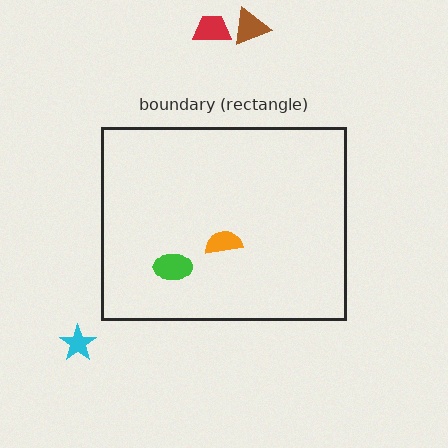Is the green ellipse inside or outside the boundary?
Inside.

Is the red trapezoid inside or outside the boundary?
Outside.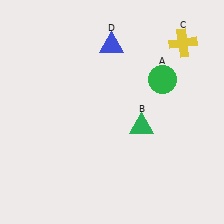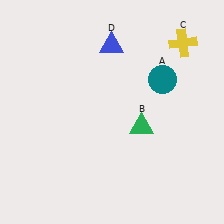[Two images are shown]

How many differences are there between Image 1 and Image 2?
There is 1 difference between the two images.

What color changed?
The circle (A) changed from green in Image 1 to teal in Image 2.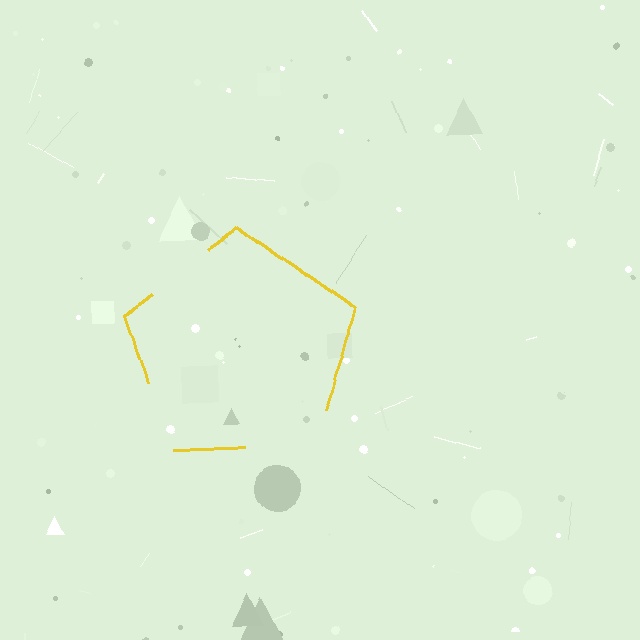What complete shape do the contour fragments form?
The contour fragments form a pentagon.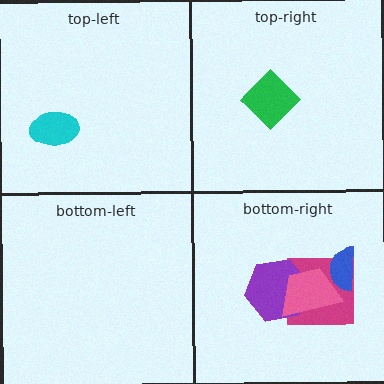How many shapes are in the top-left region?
1.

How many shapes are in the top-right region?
1.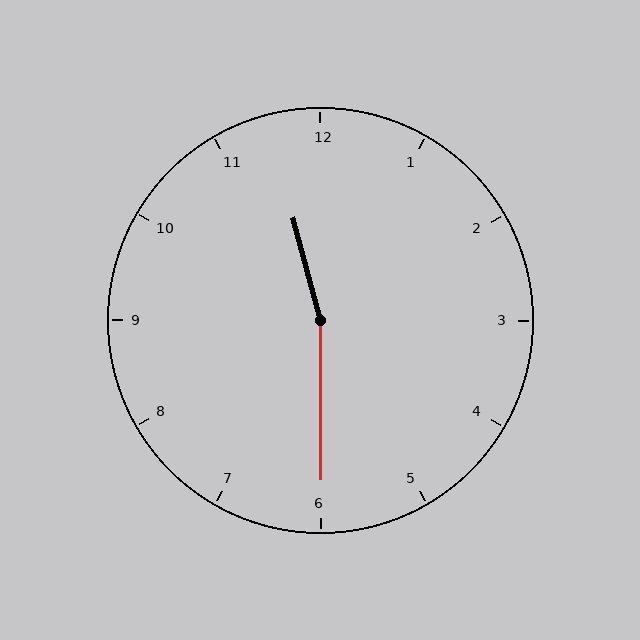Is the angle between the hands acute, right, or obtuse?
It is obtuse.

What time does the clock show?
11:30.